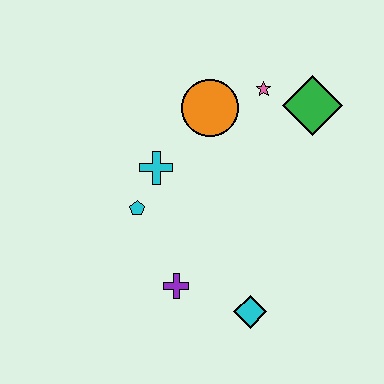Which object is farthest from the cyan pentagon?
The green diamond is farthest from the cyan pentagon.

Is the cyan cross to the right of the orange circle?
No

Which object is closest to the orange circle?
The pink star is closest to the orange circle.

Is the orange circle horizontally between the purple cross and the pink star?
Yes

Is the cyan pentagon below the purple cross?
No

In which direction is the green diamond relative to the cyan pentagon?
The green diamond is to the right of the cyan pentagon.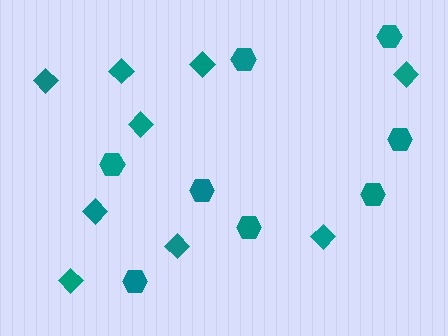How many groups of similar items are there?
There are 2 groups: one group of diamonds (9) and one group of hexagons (8).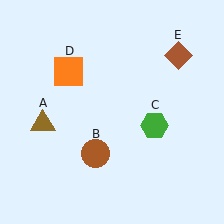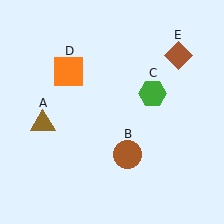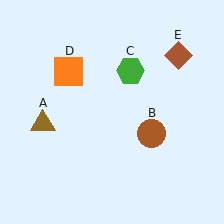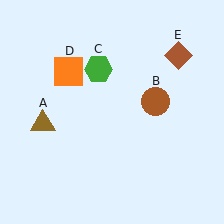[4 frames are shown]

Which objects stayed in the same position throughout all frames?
Brown triangle (object A) and orange square (object D) and brown diamond (object E) remained stationary.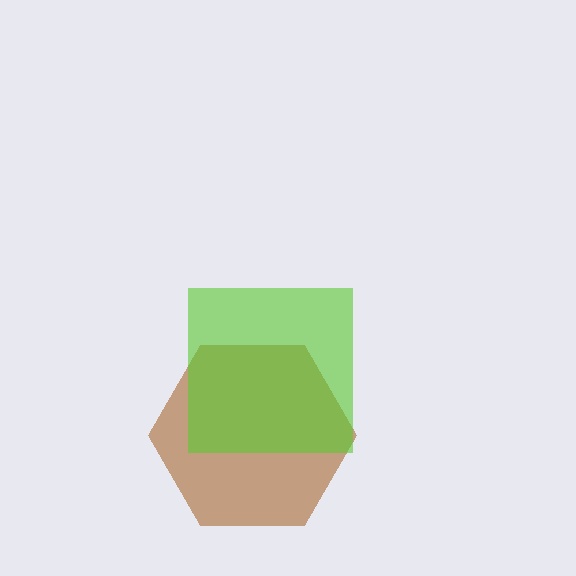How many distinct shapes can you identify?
There are 2 distinct shapes: a brown hexagon, a lime square.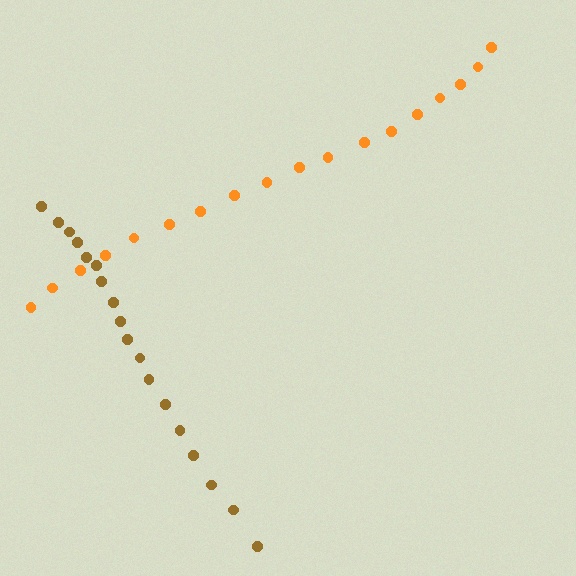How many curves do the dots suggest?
There are 2 distinct paths.